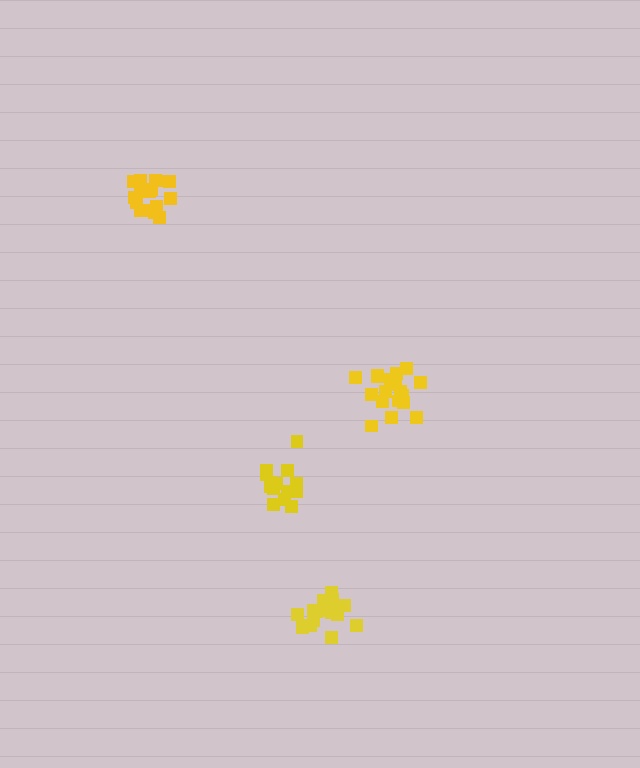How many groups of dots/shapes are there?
There are 4 groups.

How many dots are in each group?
Group 1: 14 dots, Group 2: 17 dots, Group 3: 18 dots, Group 4: 18 dots (67 total).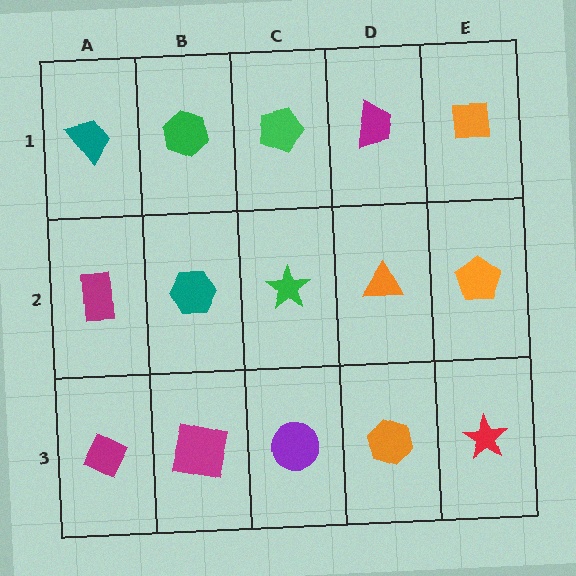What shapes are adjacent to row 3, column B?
A teal hexagon (row 2, column B), a magenta diamond (row 3, column A), a purple circle (row 3, column C).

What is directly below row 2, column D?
An orange hexagon.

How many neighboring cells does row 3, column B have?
3.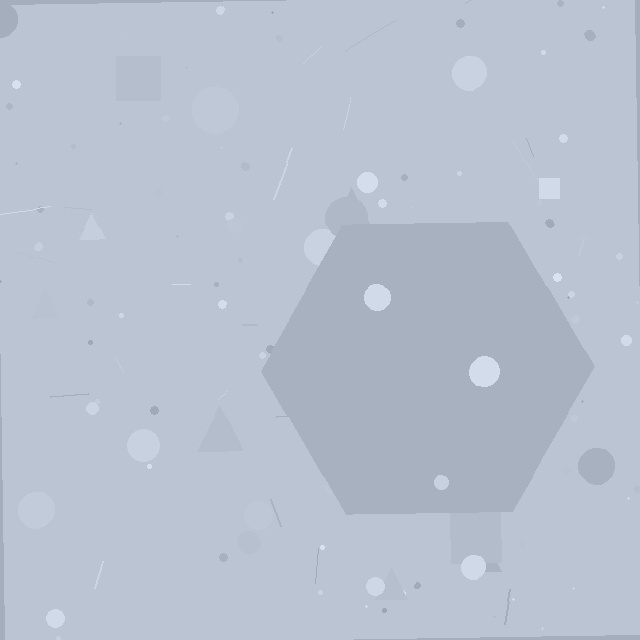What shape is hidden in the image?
A hexagon is hidden in the image.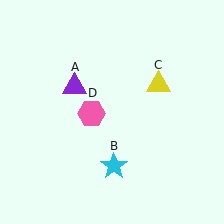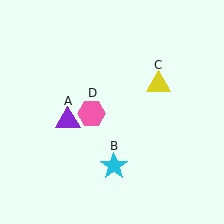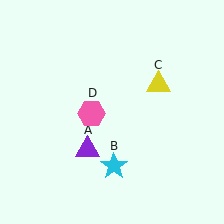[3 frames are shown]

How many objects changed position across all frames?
1 object changed position: purple triangle (object A).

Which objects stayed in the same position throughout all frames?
Cyan star (object B) and yellow triangle (object C) and pink hexagon (object D) remained stationary.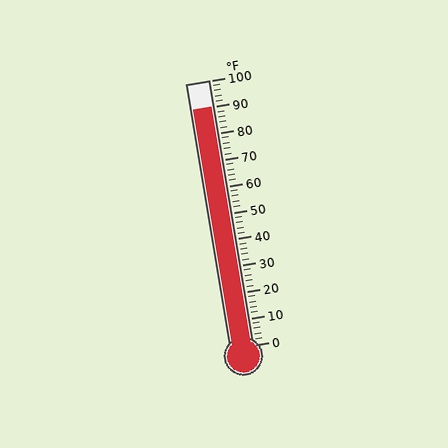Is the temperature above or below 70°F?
The temperature is above 70°F.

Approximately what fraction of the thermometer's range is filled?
The thermometer is filled to approximately 90% of its range.